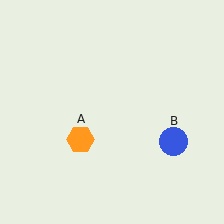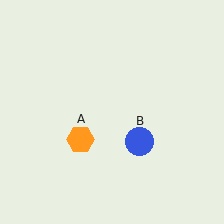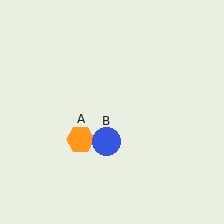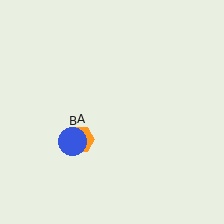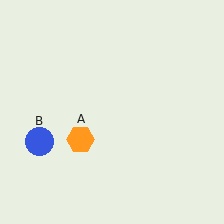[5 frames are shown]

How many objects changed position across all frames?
1 object changed position: blue circle (object B).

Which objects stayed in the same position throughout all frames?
Orange hexagon (object A) remained stationary.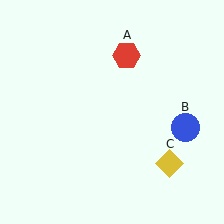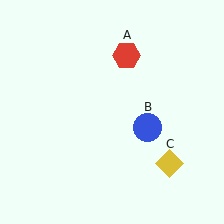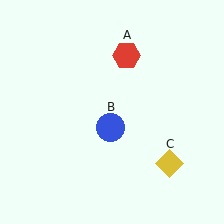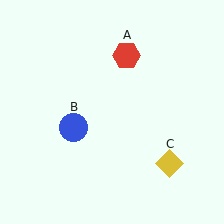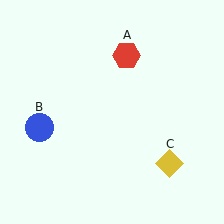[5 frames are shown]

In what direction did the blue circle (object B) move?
The blue circle (object B) moved left.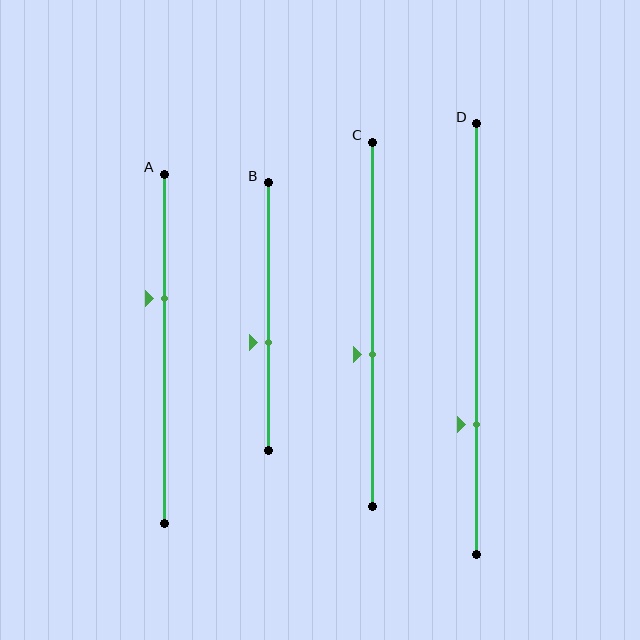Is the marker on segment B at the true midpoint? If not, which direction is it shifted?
No, the marker on segment B is shifted downward by about 10% of the segment length.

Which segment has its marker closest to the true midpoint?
Segment C has its marker closest to the true midpoint.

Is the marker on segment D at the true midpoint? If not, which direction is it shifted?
No, the marker on segment D is shifted downward by about 20% of the segment length.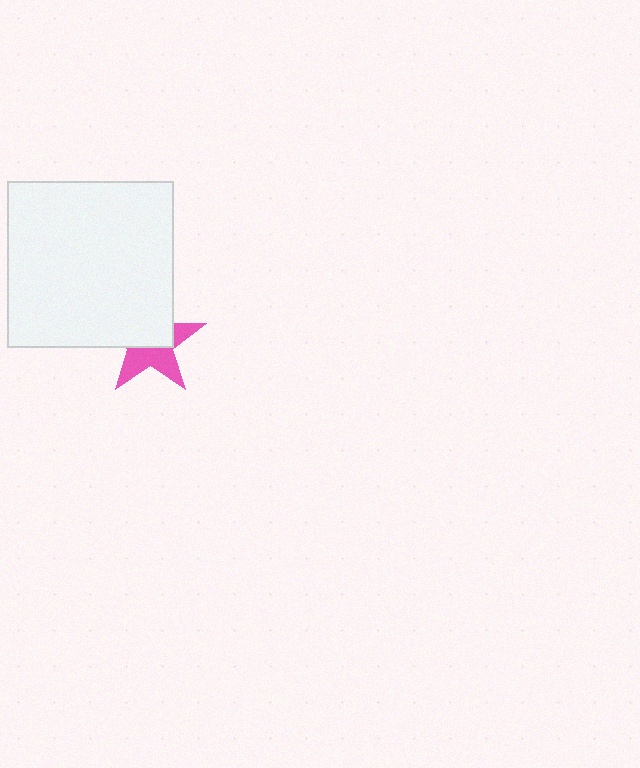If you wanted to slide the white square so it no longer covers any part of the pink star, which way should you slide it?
Slide it toward the upper-left — that is the most direct way to separate the two shapes.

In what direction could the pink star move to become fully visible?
The pink star could move toward the lower-right. That would shift it out from behind the white square entirely.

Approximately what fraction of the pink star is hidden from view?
Roughly 51% of the pink star is hidden behind the white square.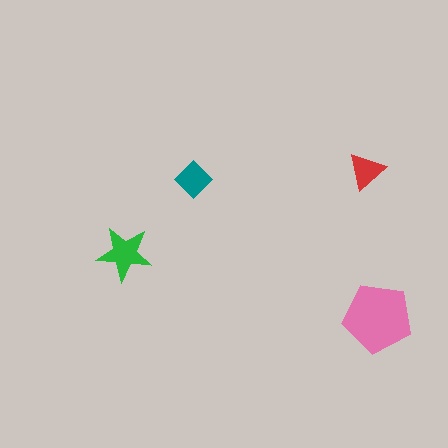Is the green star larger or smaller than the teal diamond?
Larger.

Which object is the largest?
The pink pentagon.